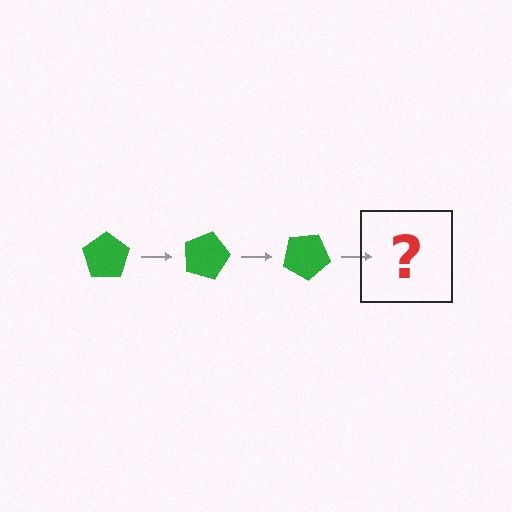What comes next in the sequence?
The next element should be a green pentagon rotated 45 degrees.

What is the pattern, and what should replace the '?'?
The pattern is that the pentagon rotates 15 degrees each step. The '?' should be a green pentagon rotated 45 degrees.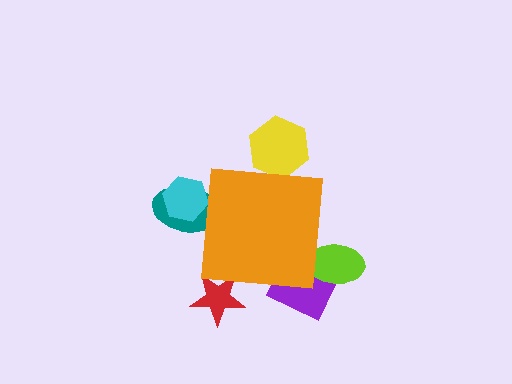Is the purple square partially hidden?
Yes, the purple square is partially hidden behind the orange square.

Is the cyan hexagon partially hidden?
Yes, the cyan hexagon is partially hidden behind the orange square.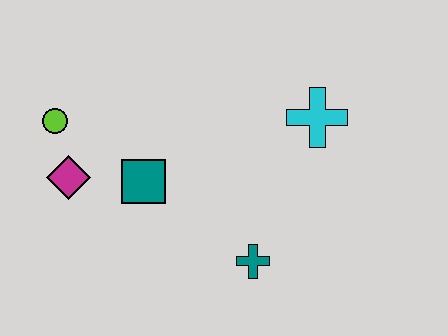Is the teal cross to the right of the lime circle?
Yes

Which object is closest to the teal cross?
The teal square is closest to the teal cross.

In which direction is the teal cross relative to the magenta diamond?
The teal cross is to the right of the magenta diamond.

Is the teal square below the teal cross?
No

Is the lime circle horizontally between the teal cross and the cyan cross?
No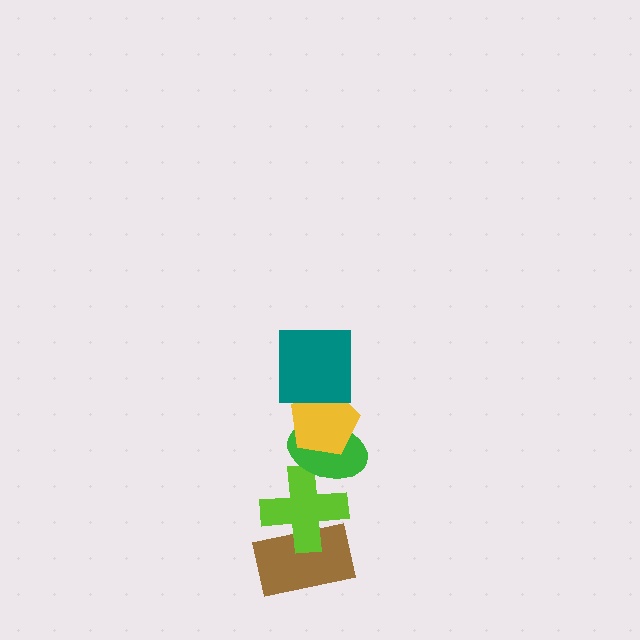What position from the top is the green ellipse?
The green ellipse is 3rd from the top.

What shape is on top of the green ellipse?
The yellow pentagon is on top of the green ellipse.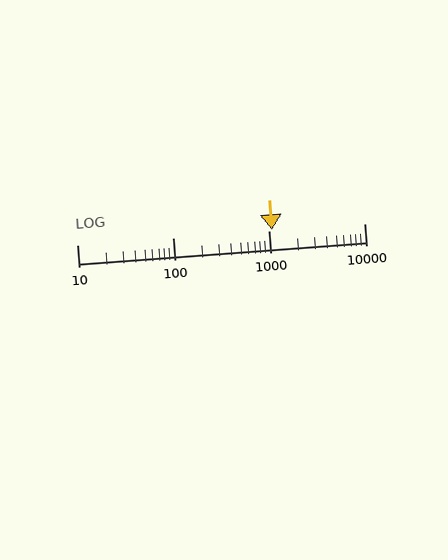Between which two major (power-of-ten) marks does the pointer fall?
The pointer is between 1000 and 10000.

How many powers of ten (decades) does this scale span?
The scale spans 3 decades, from 10 to 10000.